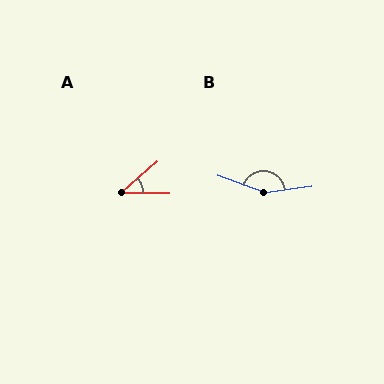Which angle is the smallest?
A, at approximately 41 degrees.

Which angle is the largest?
B, at approximately 153 degrees.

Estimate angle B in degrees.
Approximately 153 degrees.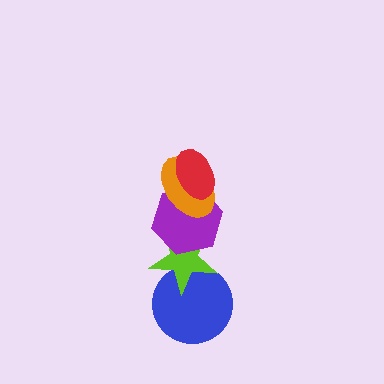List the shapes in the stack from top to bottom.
From top to bottom: the red ellipse, the orange ellipse, the purple hexagon, the lime star, the blue circle.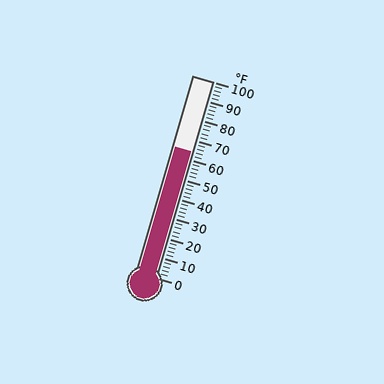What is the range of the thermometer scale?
The thermometer scale ranges from 0°F to 100°F.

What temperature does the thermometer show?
The thermometer shows approximately 64°F.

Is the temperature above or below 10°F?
The temperature is above 10°F.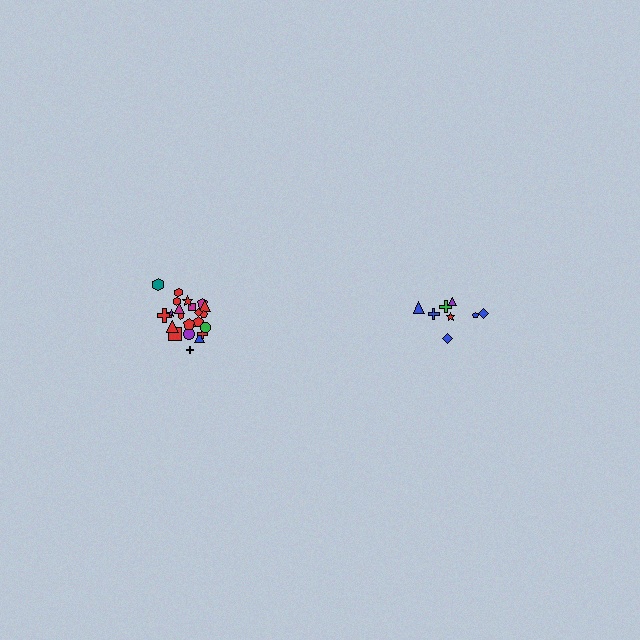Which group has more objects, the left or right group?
The left group.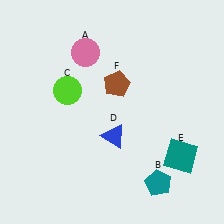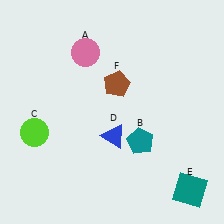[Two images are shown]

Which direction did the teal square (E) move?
The teal square (E) moved down.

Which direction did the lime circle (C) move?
The lime circle (C) moved down.